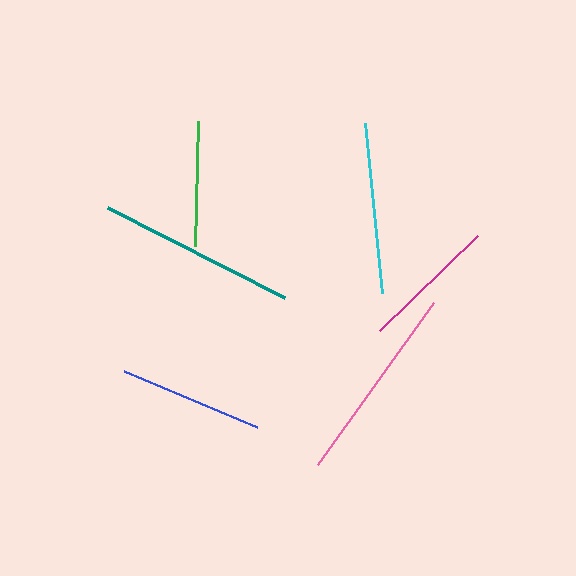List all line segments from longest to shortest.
From longest to shortest: teal, pink, cyan, blue, magenta, green.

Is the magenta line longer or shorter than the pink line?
The pink line is longer than the magenta line.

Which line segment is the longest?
The teal line is the longest at approximately 199 pixels.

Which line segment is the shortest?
The green line is the shortest at approximately 125 pixels.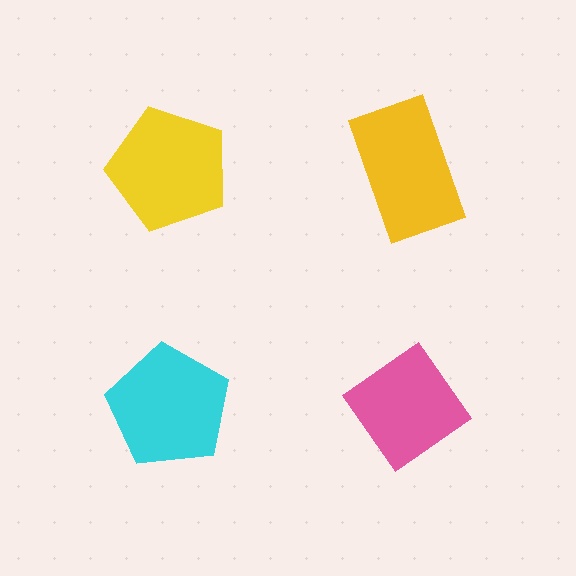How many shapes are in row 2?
2 shapes.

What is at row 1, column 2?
A yellow rectangle.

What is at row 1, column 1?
A yellow pentagon.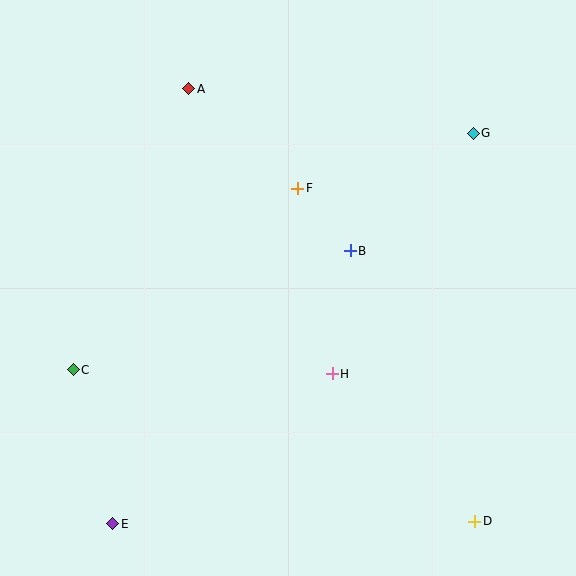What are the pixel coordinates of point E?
Point E is at (113, 524).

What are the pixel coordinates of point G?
Point G is at (473, 133).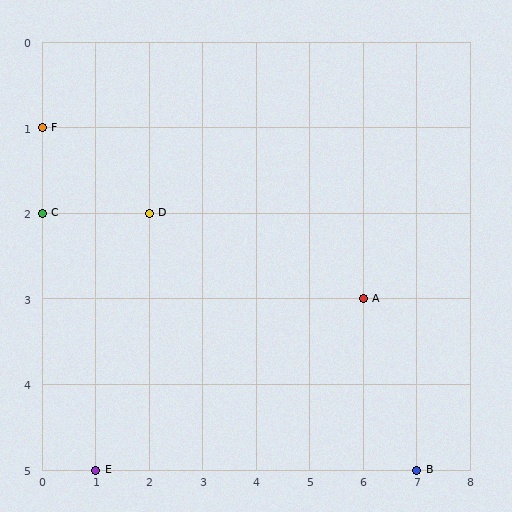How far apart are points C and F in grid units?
Points C and F are 1 row apart.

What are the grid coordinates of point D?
Point D is at grid coordinates (2, 2).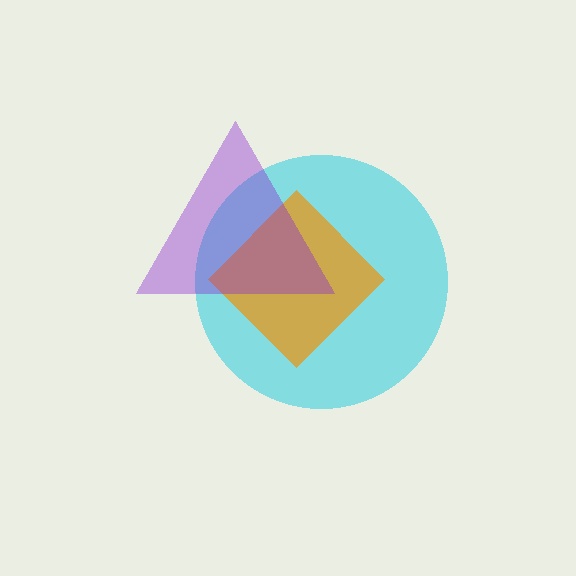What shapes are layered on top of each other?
The layered shapes are: a cyan circle, an orange diamond, a purple triangle.